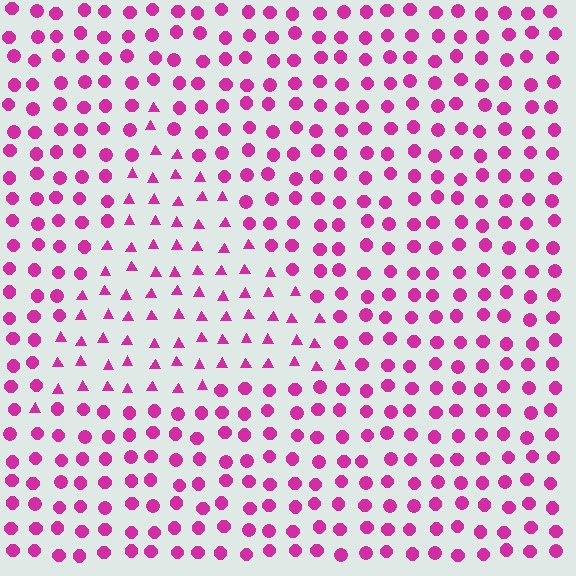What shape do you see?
I see a triangle.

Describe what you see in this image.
The image is filled with small magenta elements arranged in a uniform grid. A triangle-shaped region contains triangles, while the surrounding area contains circles. The boundary is defined purely by the change in element shape.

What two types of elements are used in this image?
The image uses triangles inside the triangle region and circles outside it.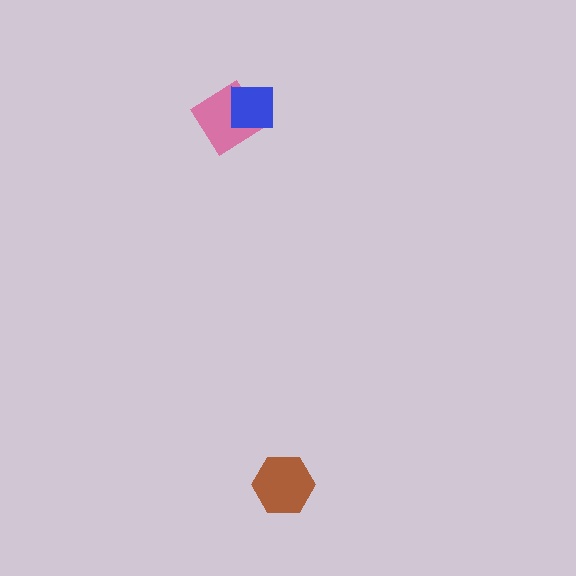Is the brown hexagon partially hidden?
No, no other shape covers it.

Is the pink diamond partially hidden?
Yes, it is partially covered by another shape.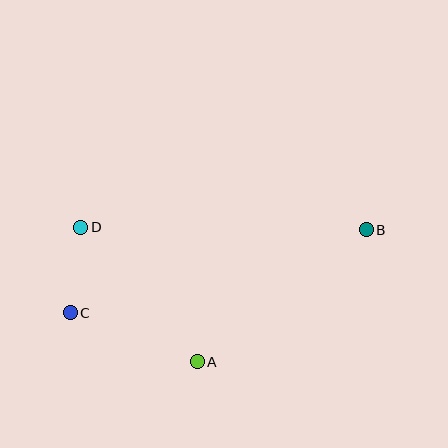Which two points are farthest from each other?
Points B and C are farthest from each other.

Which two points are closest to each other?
Points C and D are closest to each other.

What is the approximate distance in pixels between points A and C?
The distance between A and C is approximately 136 pixels.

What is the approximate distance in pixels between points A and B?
The distance between A and B is approximately 214 pixels.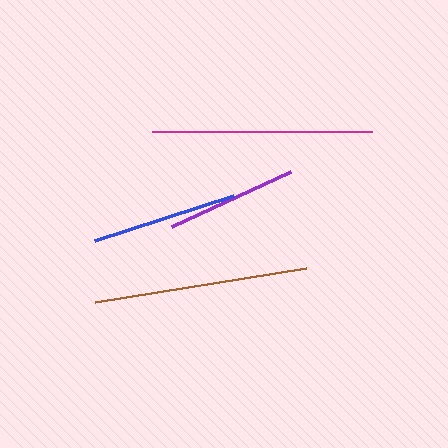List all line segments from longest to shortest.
From longest to shortest: magenta, brown, blue, purple.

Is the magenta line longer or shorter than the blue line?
The magenta line is longer than the blue line.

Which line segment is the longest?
The magenta line is the longest at approximately 219 pixels.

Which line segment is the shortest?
The purple line is the shortest at approximately 131 pixels.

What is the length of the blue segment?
The blue segment is approximately 147 pixels long.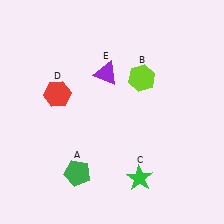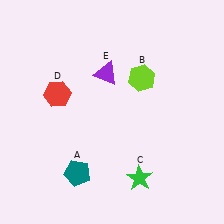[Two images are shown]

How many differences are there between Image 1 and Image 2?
There is 1 difference between the two images.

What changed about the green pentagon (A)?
In Image 1, A is green. In Image 2, it changed to teal.